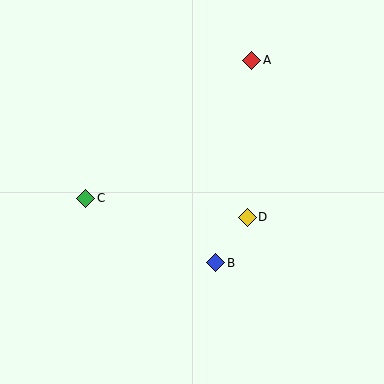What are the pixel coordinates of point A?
Point A is at (252, 60).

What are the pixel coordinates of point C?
Point C is at (86, 198).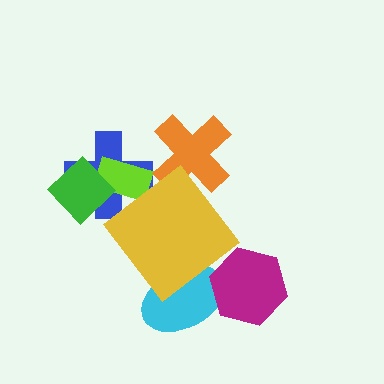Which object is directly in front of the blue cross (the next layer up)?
The lime rectangle is directly in front of the blue cross.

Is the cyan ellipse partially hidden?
Yes, it is partially covered by another shape.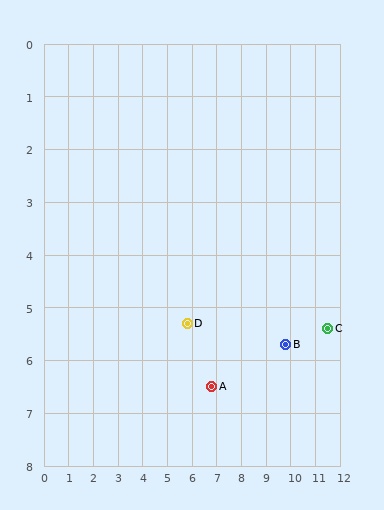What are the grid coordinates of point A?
Point A is at approximately (6.8, 6.5).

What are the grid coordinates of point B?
Point B is at approximately (9.8, 5.7).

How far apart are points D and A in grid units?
Points D and A are about 1.6 grid units apart.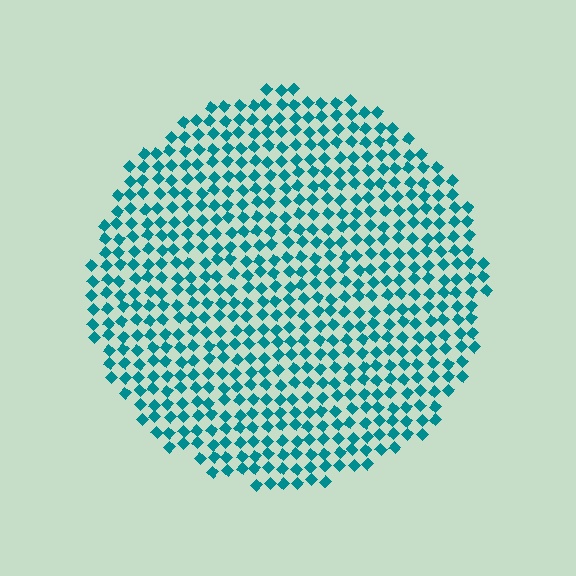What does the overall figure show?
The overall figure shows a circle.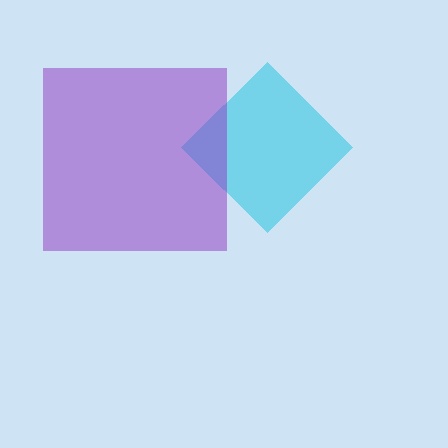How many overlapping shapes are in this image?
There are 2 overlapping shapes in the image.